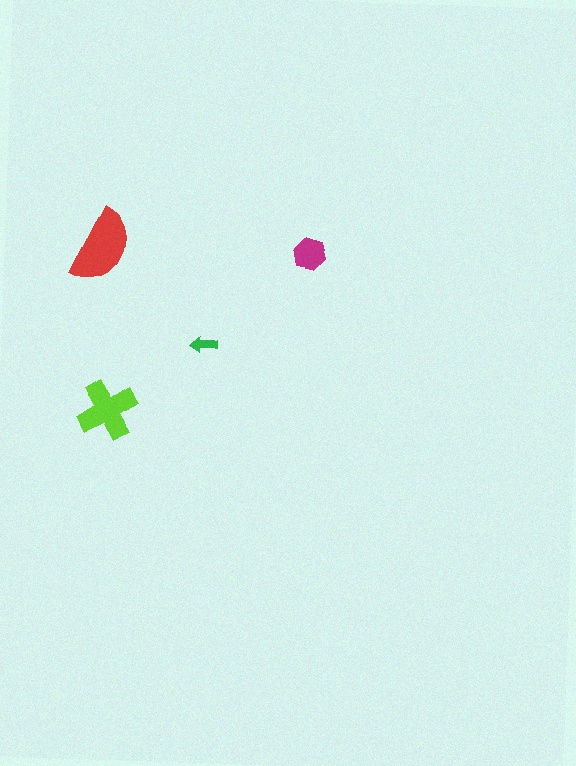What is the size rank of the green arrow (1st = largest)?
4th.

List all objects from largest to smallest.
The red semicircle, the lime cross, the magenta hexagon, the green arrow.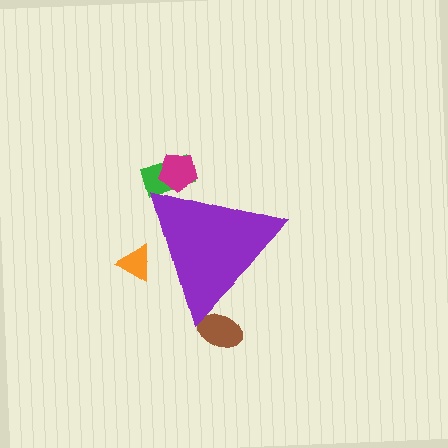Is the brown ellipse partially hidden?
Yes, the brown ellipse is partially hidden behind the purple triangle.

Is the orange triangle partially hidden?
Yes, the orange triangle is partially hidden behind the purple triangle.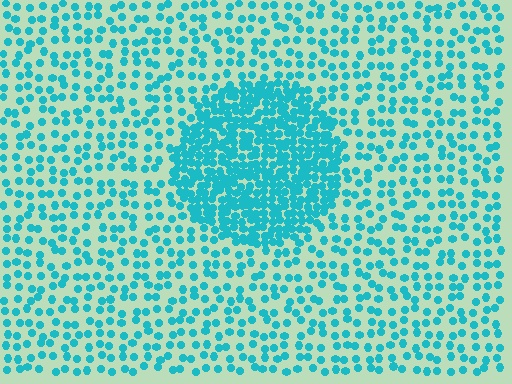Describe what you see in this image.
The image contains small cyan elements arranged at two different densities. A circle-shaped region is visible where the elements are more densely packed than the surrounding area.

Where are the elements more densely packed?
The elements are more densely packed inside the circle boundary.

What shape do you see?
I see a circle.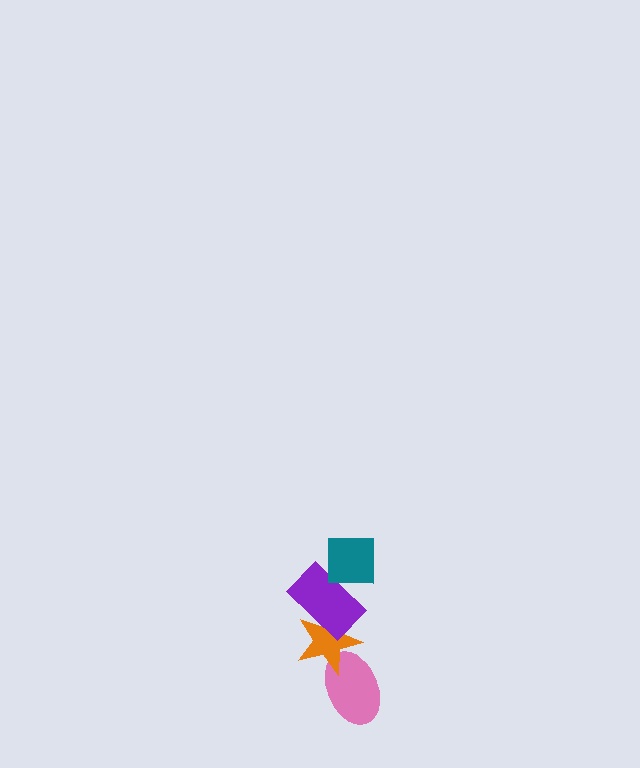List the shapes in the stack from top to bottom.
From top to bottom: the teal square, the purple rectangle, the orange star, the pink ellipse.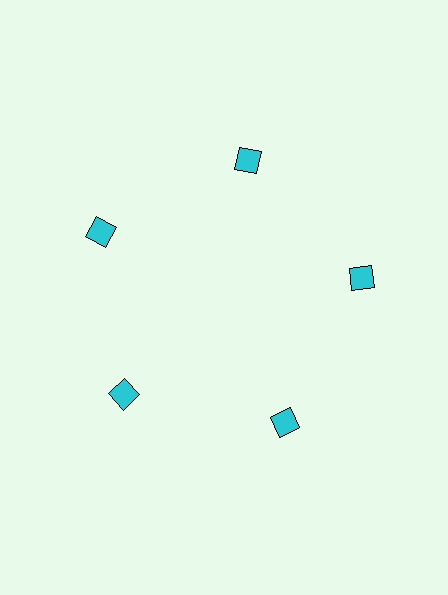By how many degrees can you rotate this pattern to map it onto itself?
The pattern maps onto itself every 72 degrees of rotation.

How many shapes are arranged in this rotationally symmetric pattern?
There are 5 shapes, arranged in 5 groups of 1.